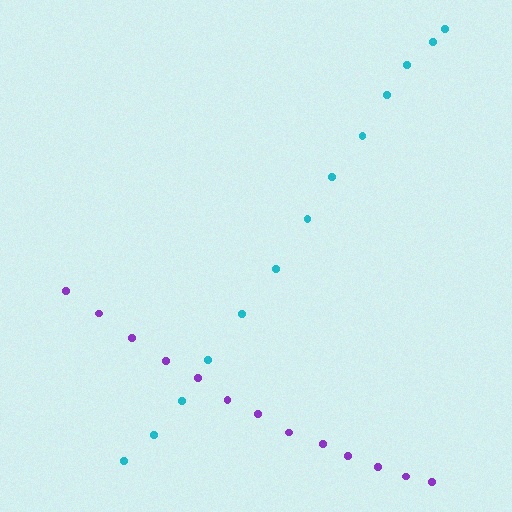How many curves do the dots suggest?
There are 2 distinct paths.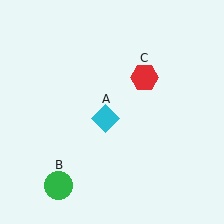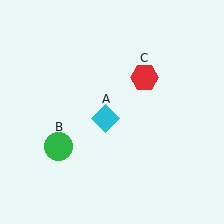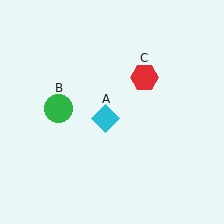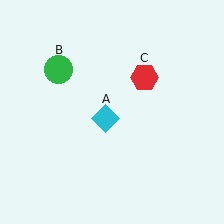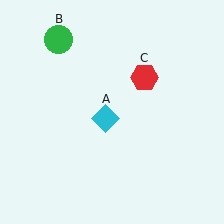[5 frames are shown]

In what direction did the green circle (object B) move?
The green circle (object B) moved up.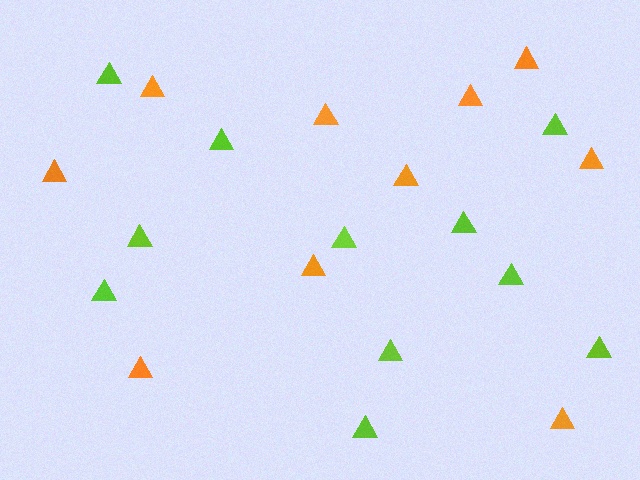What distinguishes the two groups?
There are 2 groups: one group of orange triangles (10) and one group of lime triangles (11).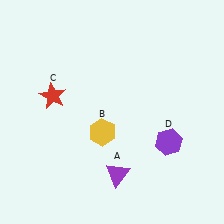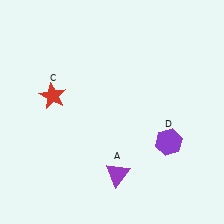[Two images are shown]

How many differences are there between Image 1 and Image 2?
There is 1 difference between the two images.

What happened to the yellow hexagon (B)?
The yellow hexagon (B) was removed in Image 2. It was in the bottom-left area of Image 1.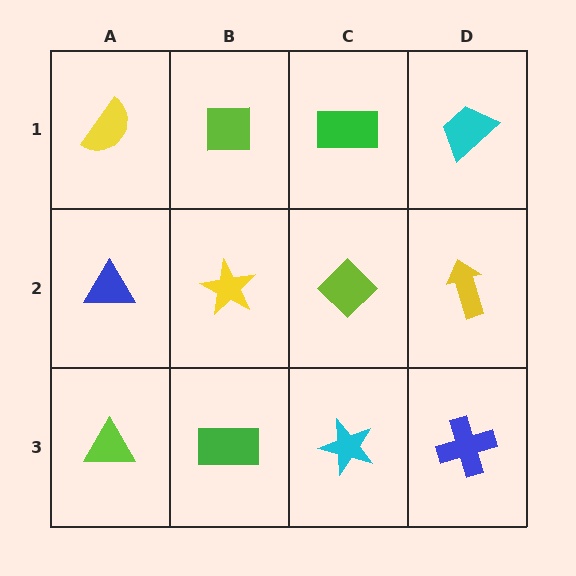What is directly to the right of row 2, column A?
A yellow star.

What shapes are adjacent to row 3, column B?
A yellow star (row 2, column B), a lime triangle (row 3, column A), a cyan star (row 3, column C).